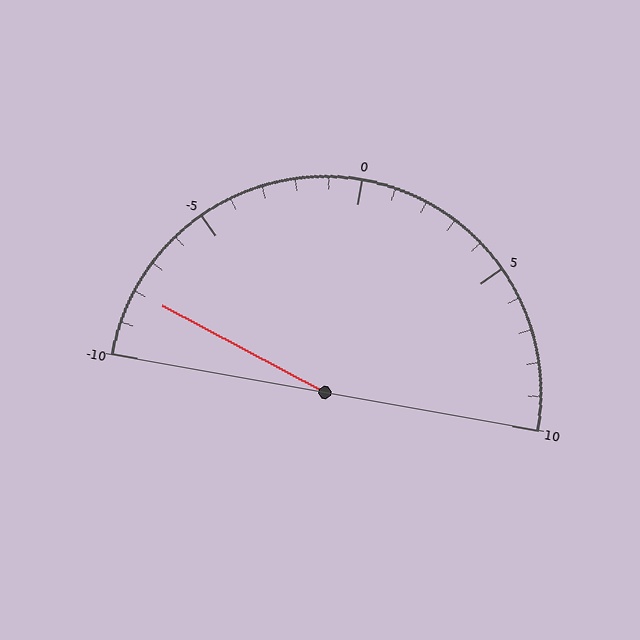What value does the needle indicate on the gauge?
The needle indicates approximately -8.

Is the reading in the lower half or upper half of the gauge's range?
The reading is in the lower half of the range (-10 to 10).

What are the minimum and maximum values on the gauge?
The gauge ranges from -10 to 10.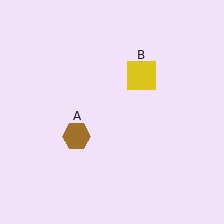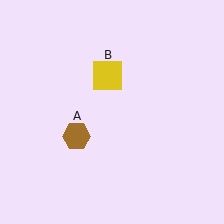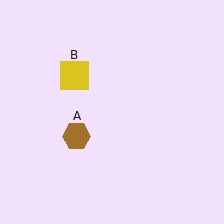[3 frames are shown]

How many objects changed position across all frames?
1 object changed position: yellow square (object B).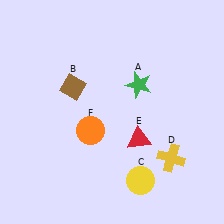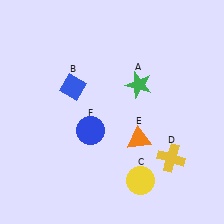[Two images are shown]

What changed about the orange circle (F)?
In Image 1, F is orange. In Image 2, it changed to blue.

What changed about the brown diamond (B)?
In Image 1, B is brown. In Image 2, it changed to blue.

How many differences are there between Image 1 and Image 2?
There are 3 differences between the two images.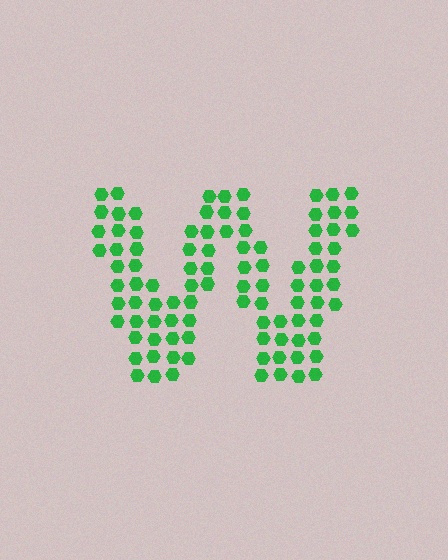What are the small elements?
The small elements are hexagons.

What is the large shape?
The large shape is the letter W.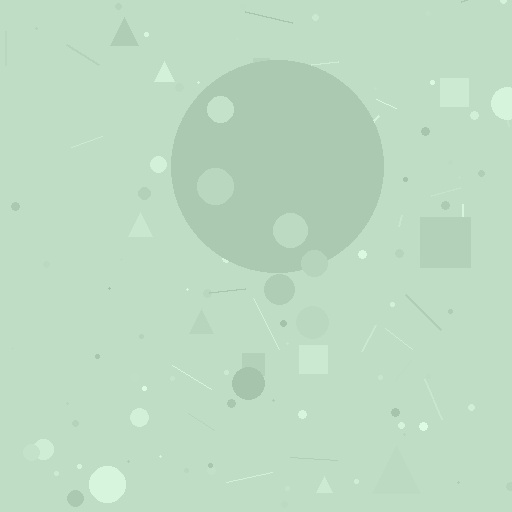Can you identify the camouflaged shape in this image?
The camouflaged shape is a circle.